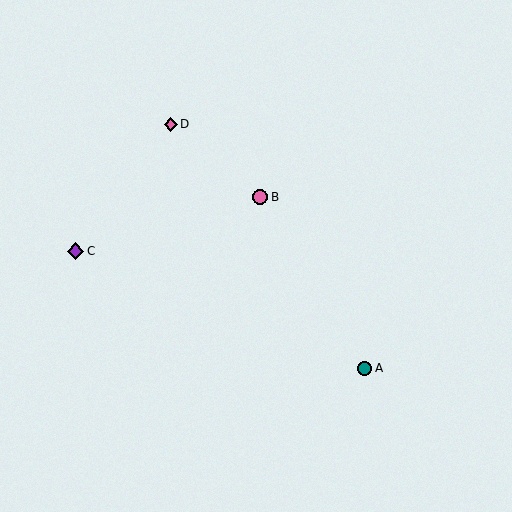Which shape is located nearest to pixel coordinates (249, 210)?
The pink circle (labeled B) at (260, 197) is nearest to that location.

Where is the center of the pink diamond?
The center of the pink diamond is at (171, 124).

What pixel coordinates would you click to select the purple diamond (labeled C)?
Click at (76, 251) to select the purple diamond C.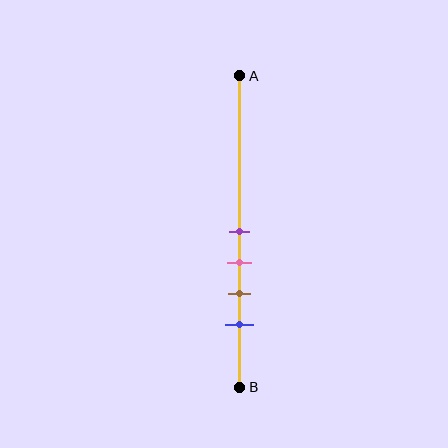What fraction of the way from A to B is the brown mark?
The brown mark is approximately 70% (0.7) of the way from A to B.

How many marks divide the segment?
There are 4 marks dividing the segment.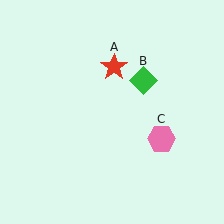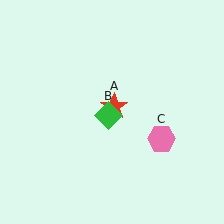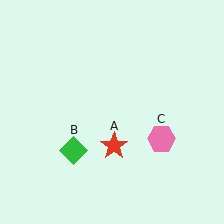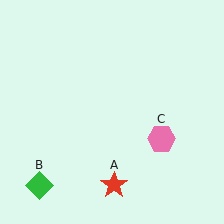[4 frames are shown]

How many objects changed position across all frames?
2 objects changed position: red star (object A), green diamond (object B).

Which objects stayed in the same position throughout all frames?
Pink hexagon (object C) remained stationary.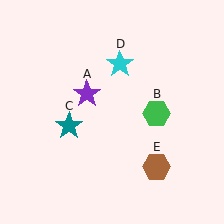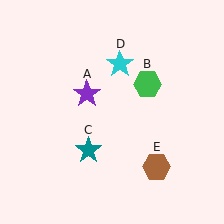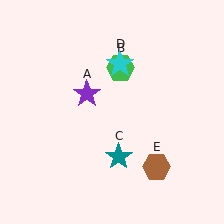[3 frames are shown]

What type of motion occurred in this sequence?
The green hexagon (object B), teal star (object C) rotated counterclockwise around the center of the scene.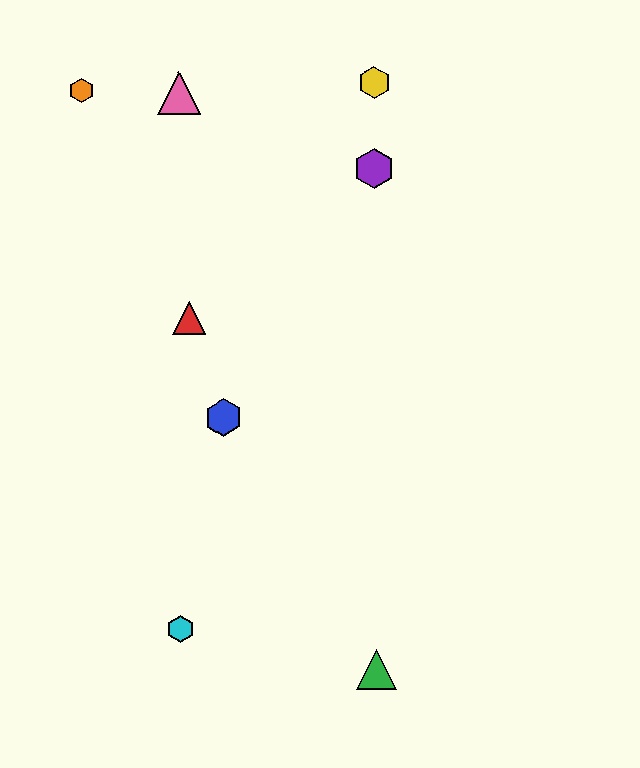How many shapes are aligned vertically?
3 shapes (the green triangle, the yellow hexagon, the purple hexagon) are aligned vertically.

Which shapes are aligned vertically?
The green triangle, the yellow hexagon, the purple hexagon are aligned vertically.